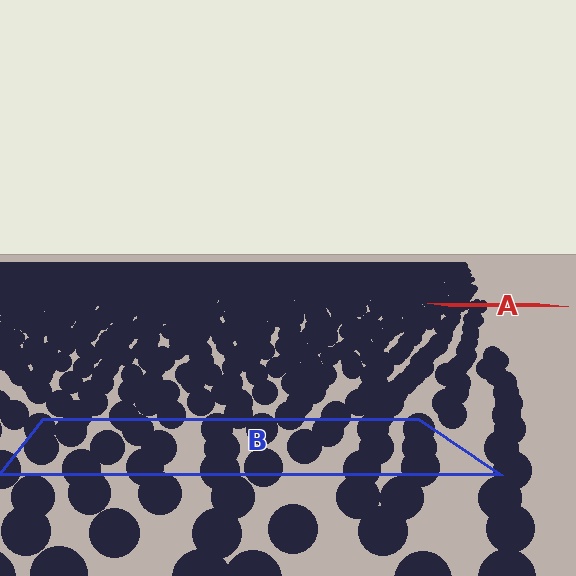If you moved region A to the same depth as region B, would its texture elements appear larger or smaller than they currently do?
They would appear larger. At a closer depth, the same texture elements are projected at a bigger on-screen size.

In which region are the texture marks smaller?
The texture marks are smaller in region A, because it is farther away.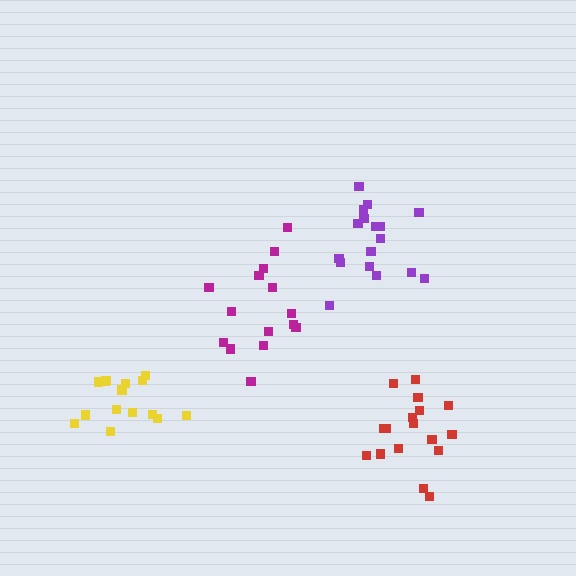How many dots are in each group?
Group 1: 15 dots, Group 2: 17 dots, Group 3: 15 dots, Group 4: 17 dots (64 total).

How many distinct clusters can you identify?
There are 4 distinct clusters.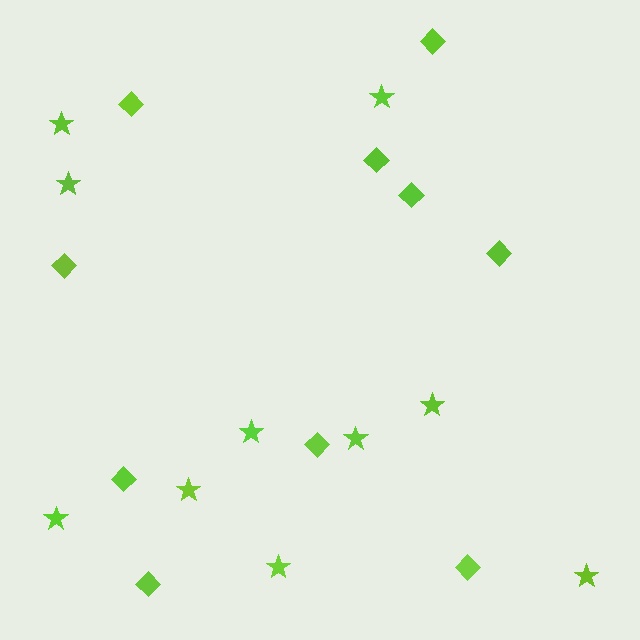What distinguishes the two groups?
There are 2 groups: one group of diamonds (10) and one group of stars (10).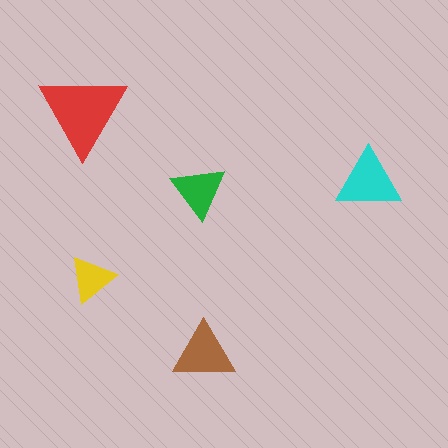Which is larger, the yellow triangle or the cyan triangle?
The cyan one.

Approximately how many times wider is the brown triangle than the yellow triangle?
About 1.5 times wider.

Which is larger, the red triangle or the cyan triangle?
The red one.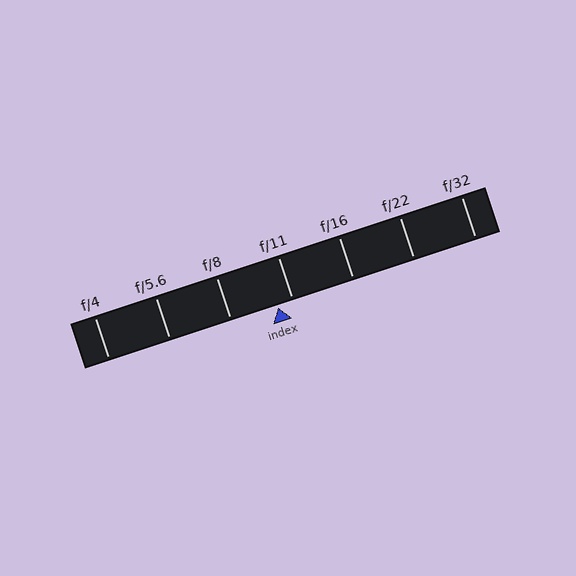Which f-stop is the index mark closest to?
The index mark is closest to f/11.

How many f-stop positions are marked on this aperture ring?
There are 7 f-stop positions marked.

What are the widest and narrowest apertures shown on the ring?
The widest aperture shown is f/4 and the narrowest is f/32.